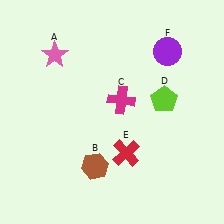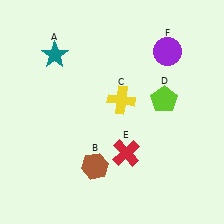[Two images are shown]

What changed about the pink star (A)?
In Image 1, A is pink. In Image 2, it changed to teal.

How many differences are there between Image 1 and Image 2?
There are 2 differences between the two images.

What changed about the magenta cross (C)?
In Image 1, C is magenta. In Image 2, it changed to yellow.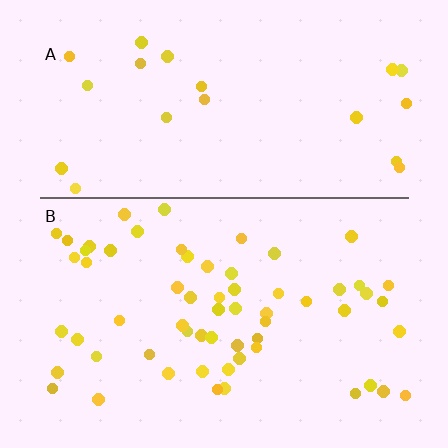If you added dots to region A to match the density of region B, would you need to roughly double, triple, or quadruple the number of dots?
Approximately triple.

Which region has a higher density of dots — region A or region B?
B (the bottom).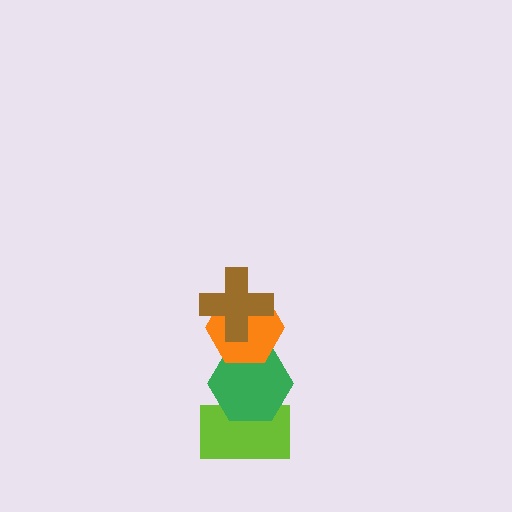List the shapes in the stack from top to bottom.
From top to bottom: the brown cross, the orange hexagon, the green hexagon, the lime rectangle.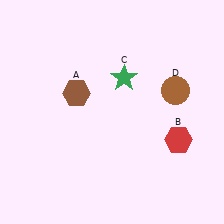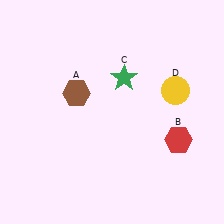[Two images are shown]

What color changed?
The circle (D) changed from brown in Image 1 to yellow in Image 2.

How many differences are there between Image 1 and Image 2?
There is 1 difference between the two images.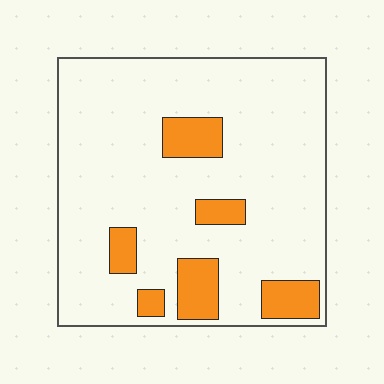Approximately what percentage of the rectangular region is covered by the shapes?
Approximately 15%.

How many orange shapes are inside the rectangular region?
6.